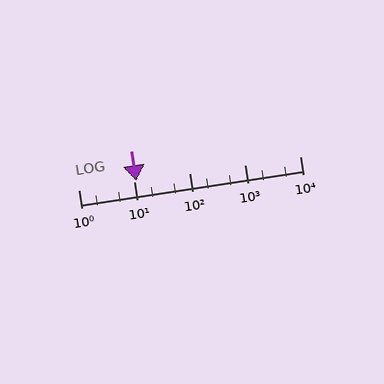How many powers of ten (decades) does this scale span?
The scale spans 4 decades, from 1 to 10000.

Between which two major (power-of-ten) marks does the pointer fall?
The pointer is between 10 and 100.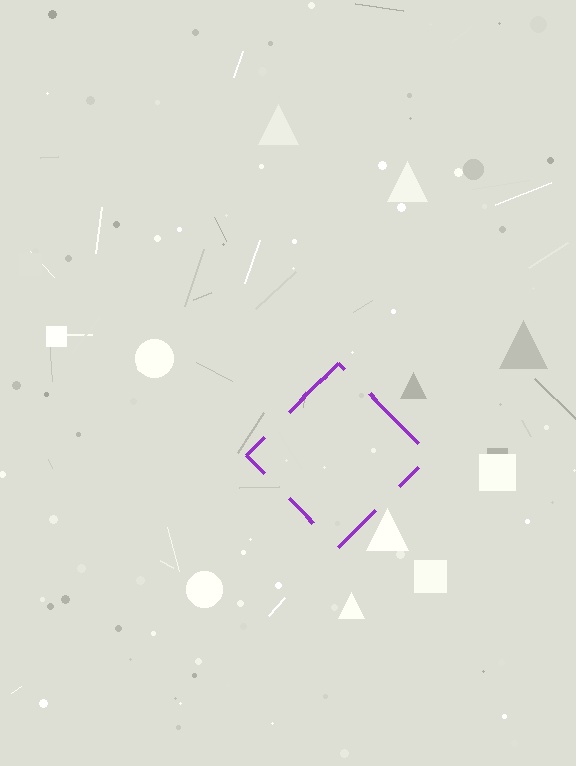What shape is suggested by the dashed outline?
The dashed outline suggests a diamond.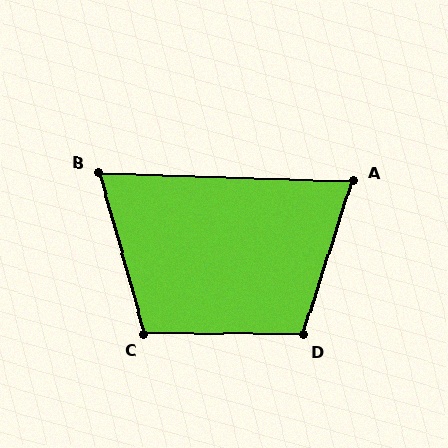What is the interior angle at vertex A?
Approximately 74 degrees (acute).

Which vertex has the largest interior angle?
D, at approximately 108 degrees.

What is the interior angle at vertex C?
Approximately 106 degrees (obtuse).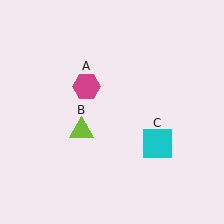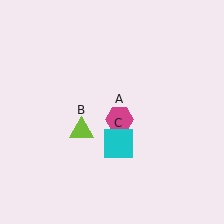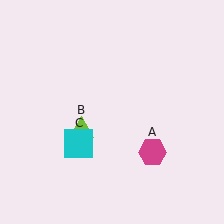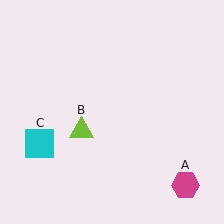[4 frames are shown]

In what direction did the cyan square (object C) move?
The cyan square (object C) moved left.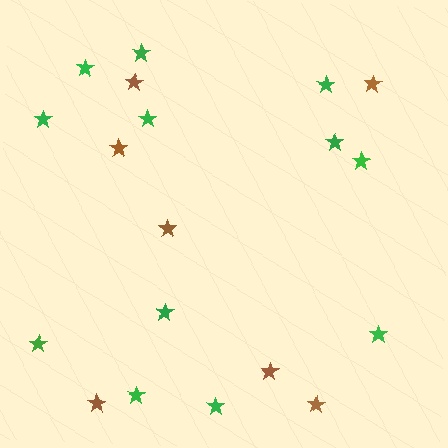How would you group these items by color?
There are 2 groups: one group of green stars (12) and one group of brown stars (7).